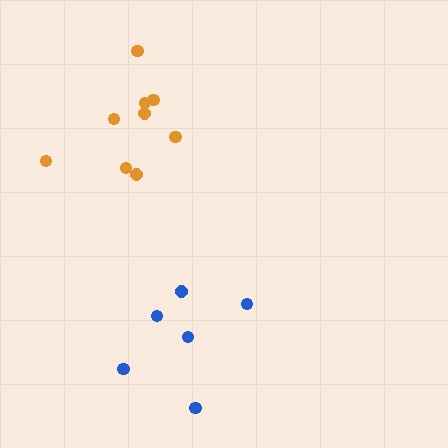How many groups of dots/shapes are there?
There are 2 groups.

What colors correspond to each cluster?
The clusters are colored: orange, blue.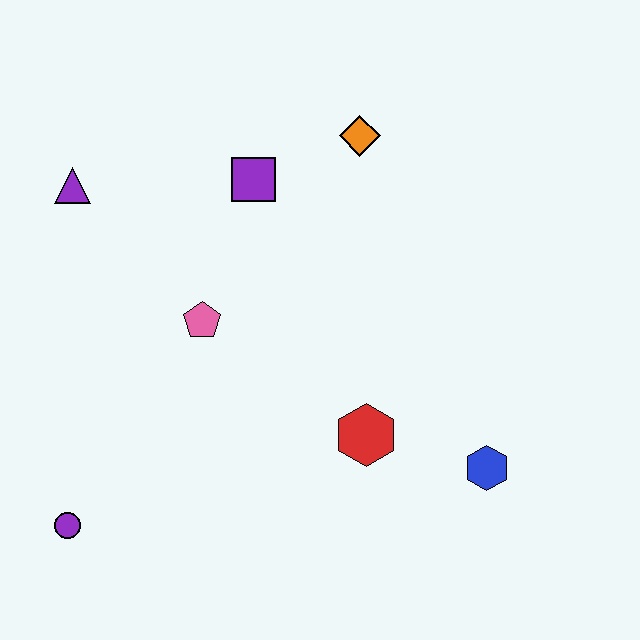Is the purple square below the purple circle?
No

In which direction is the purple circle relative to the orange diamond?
The purple circle is below the orange diamond.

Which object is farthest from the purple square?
The purple circle is farthest from the purple square.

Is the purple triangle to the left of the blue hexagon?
Yes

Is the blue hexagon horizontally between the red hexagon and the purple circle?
No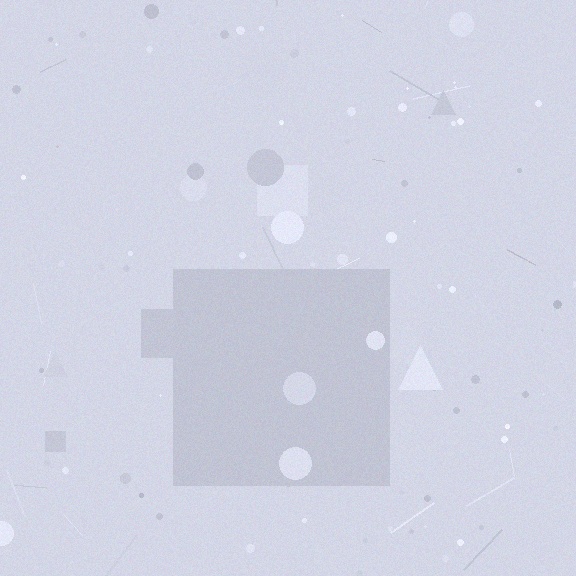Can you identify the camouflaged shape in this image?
The camouflaged shape is a square.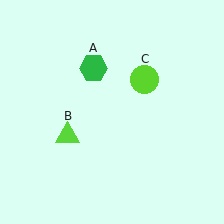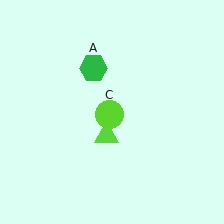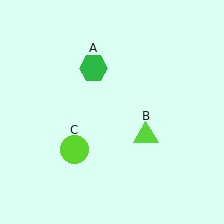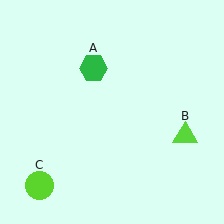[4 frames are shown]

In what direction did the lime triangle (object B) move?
The lime triangle (object B) moved right.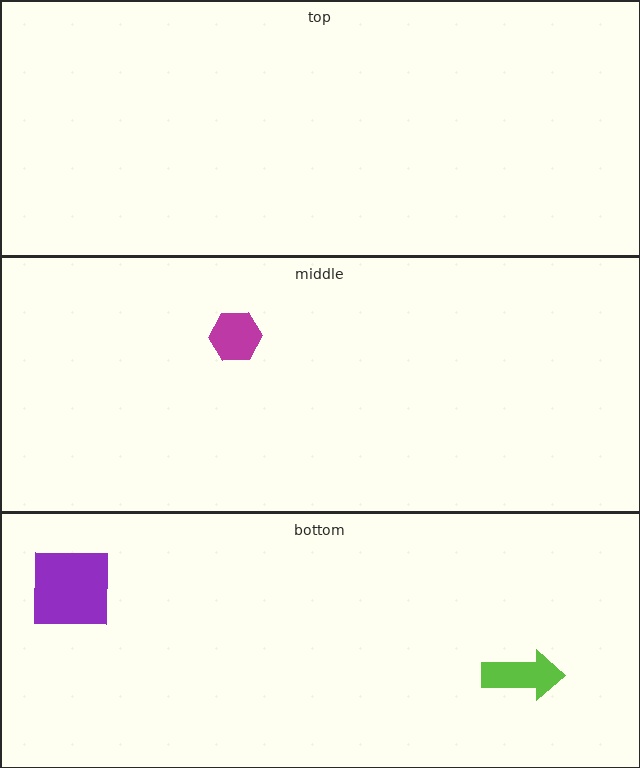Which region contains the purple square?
The bottom region.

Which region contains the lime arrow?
The bottom region.